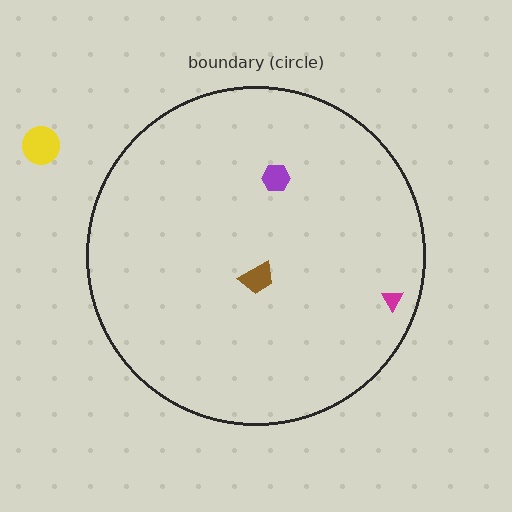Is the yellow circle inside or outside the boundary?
Outside.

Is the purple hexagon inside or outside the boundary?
Inside.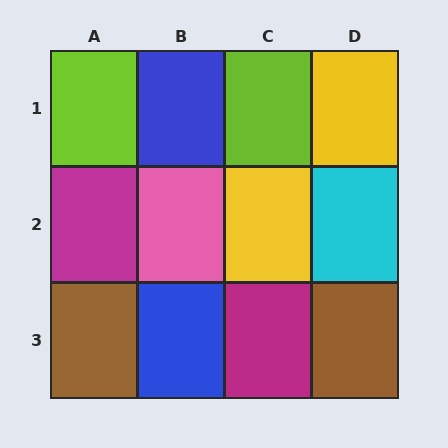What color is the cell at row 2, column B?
Pink.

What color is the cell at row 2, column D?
Cyan.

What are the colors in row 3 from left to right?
Brown, blue, magenta, brown.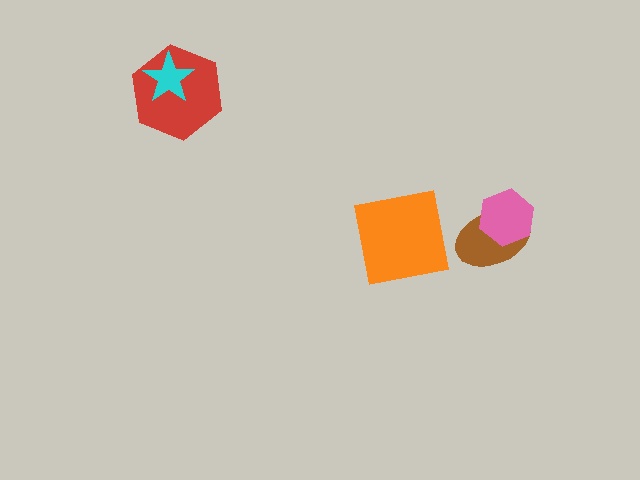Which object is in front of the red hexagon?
The cyan star is in front of the red hexagon.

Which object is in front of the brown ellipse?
The pink hexagon is in front of the brown ellipse.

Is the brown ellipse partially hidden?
Yes, it is partially covered by another shape.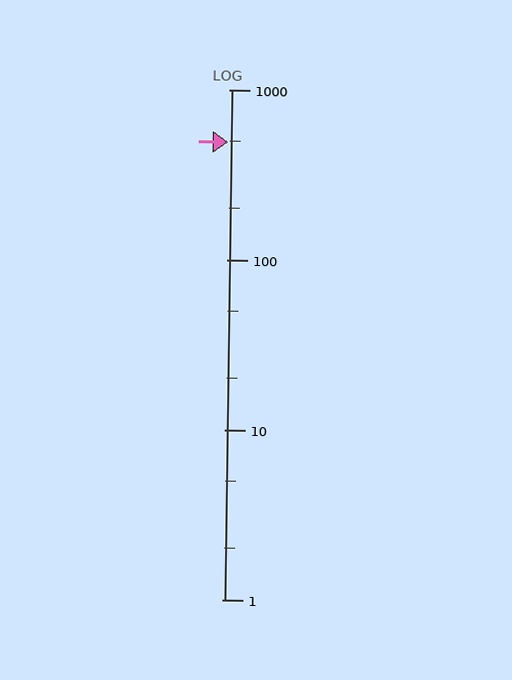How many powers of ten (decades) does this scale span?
The scale spans 3 decades, from 1 to 1000.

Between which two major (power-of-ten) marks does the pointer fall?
The pointer is between 100 and 1000.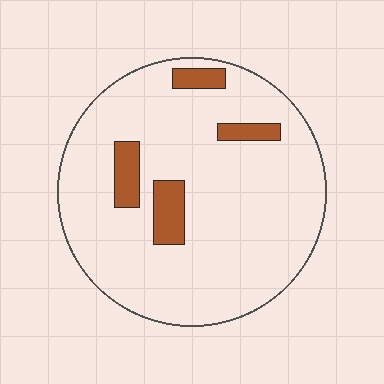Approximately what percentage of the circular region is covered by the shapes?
Approximately 10%.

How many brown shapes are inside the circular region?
4.